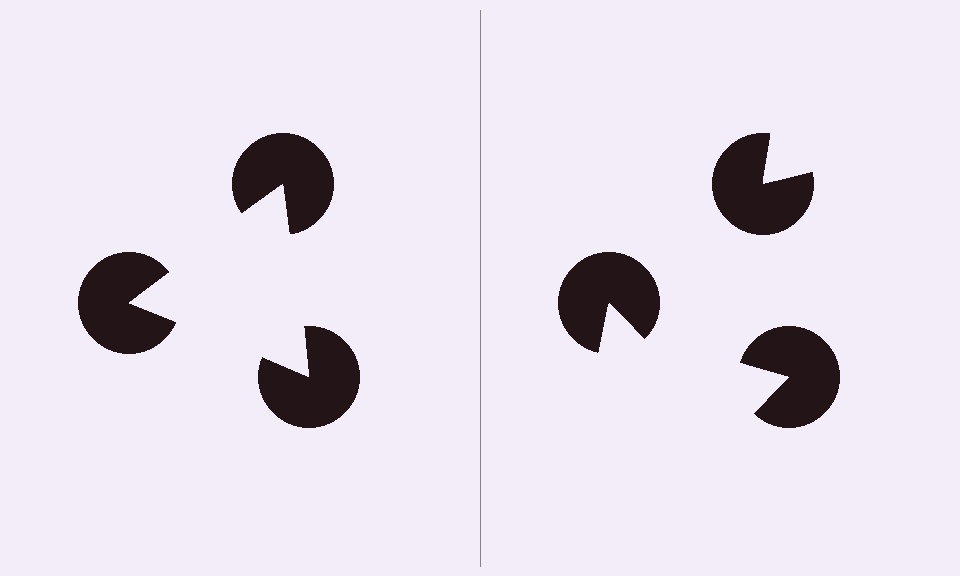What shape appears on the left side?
An illusory triangle.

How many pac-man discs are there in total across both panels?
6 — 3 on each side.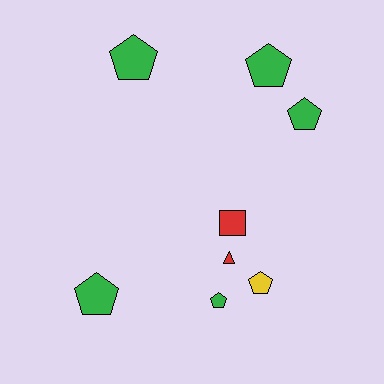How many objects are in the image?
There are 8 objects.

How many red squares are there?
There is 1 red square.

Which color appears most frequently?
Green, with 5 objects.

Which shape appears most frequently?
Pentagon, with 6 objects.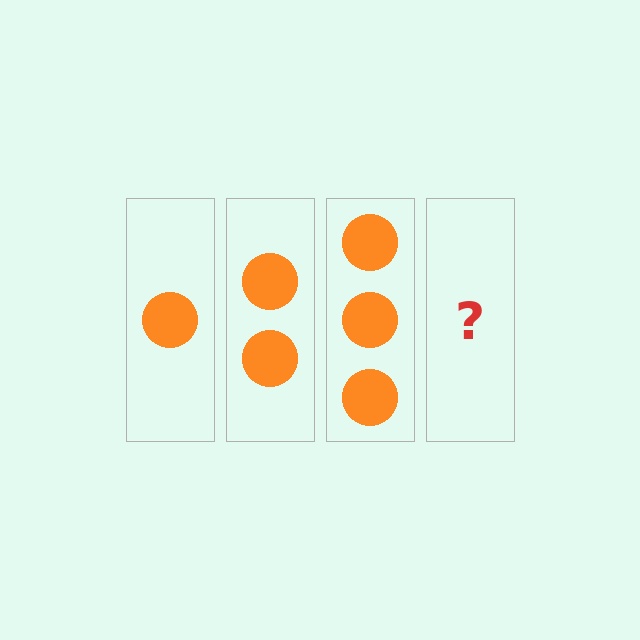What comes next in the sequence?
The next element should be 4 circles.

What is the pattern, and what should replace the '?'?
The pattern is that each step adds one more circle. The '?' should be 4 circles.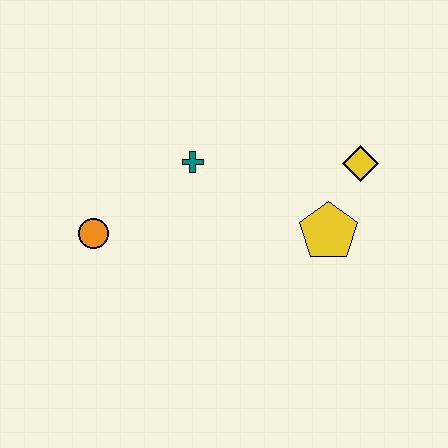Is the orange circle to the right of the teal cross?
No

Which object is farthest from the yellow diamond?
The orange circle is farthest from the yellow diamond.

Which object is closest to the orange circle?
The teal cross is closest to the orange circle.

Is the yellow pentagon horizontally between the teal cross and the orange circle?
No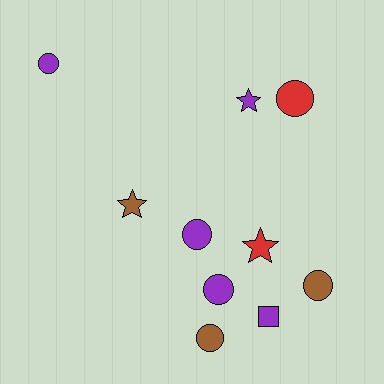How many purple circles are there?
There are 3 purple circles.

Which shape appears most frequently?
Circle, with 6 objects.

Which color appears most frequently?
Purple, with 5 objects.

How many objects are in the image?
There are 10 objects.